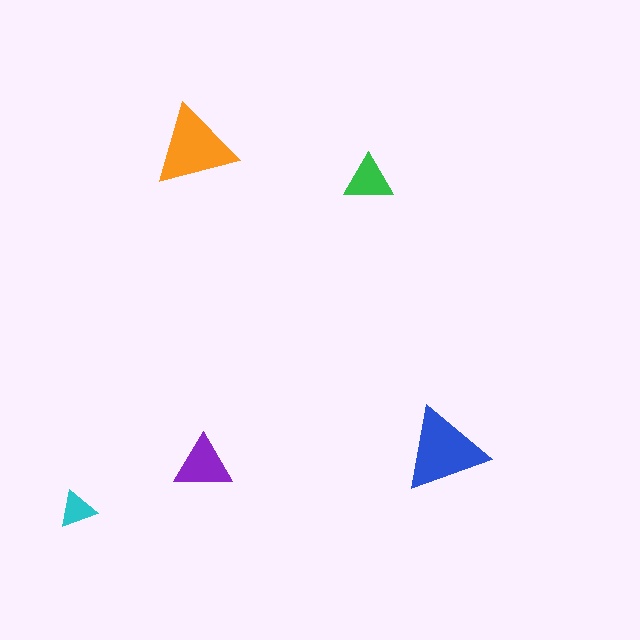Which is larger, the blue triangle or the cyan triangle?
The blue one.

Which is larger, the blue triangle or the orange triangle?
The blue one.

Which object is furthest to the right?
The blue triangle is rightmost.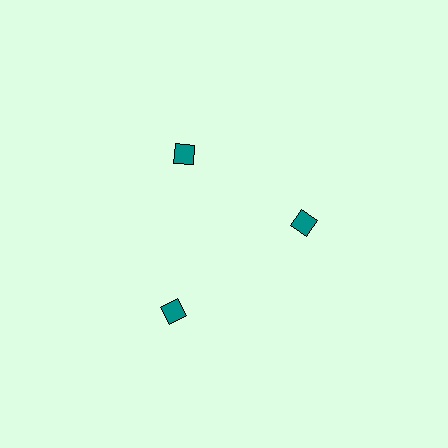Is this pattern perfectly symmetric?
No. The 3 teal diamonds are arranged in a ring, but one element near the 7 o'clock position is pushed outward from the center, breaking the 3-fold rotational symmetry.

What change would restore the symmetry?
The symmetry would be restored by moving it inward, back onto the ring so that all 3 diamonds sit at equal angles and equal distance from the center.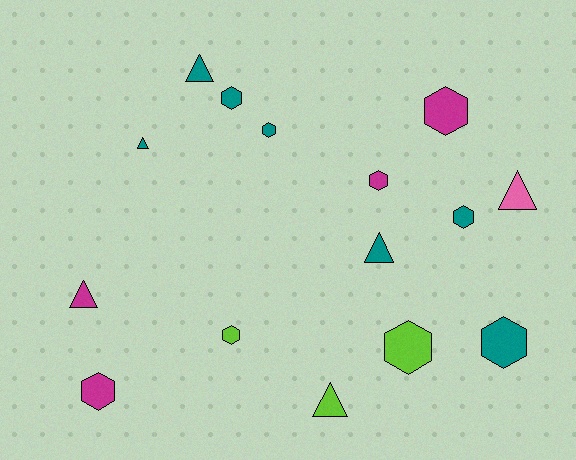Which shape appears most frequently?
Hexagon, with 9 objects.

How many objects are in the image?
There are 15 objects.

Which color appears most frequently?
Teal, with 7 objects.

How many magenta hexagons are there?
There are 3 magenta hexagons.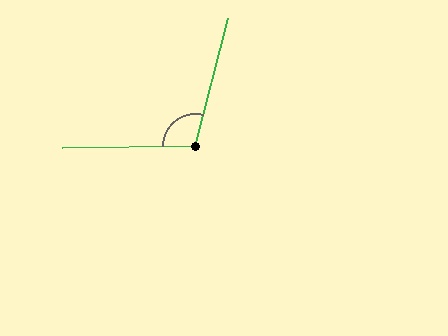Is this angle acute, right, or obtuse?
It is obtuse.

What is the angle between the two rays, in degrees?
Approximately 105 degrees.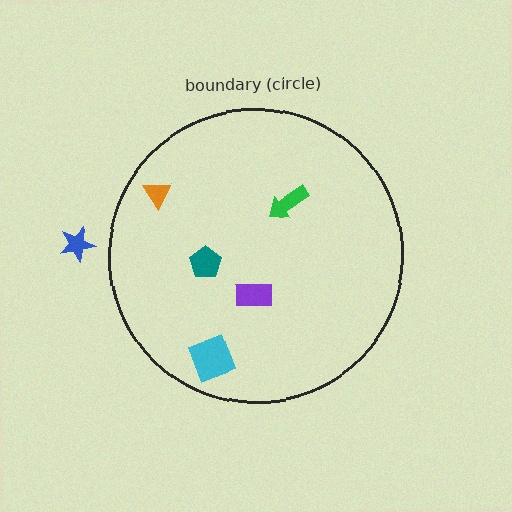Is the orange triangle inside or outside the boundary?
Inside.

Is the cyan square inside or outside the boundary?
Inside.